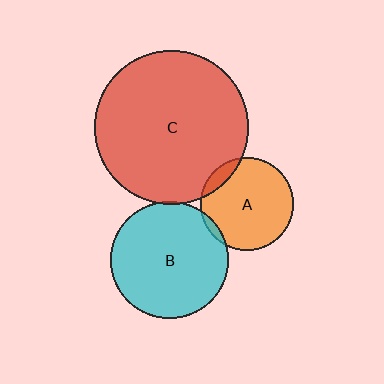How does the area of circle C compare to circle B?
Approximately 1.7 times.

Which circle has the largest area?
Circle C (red).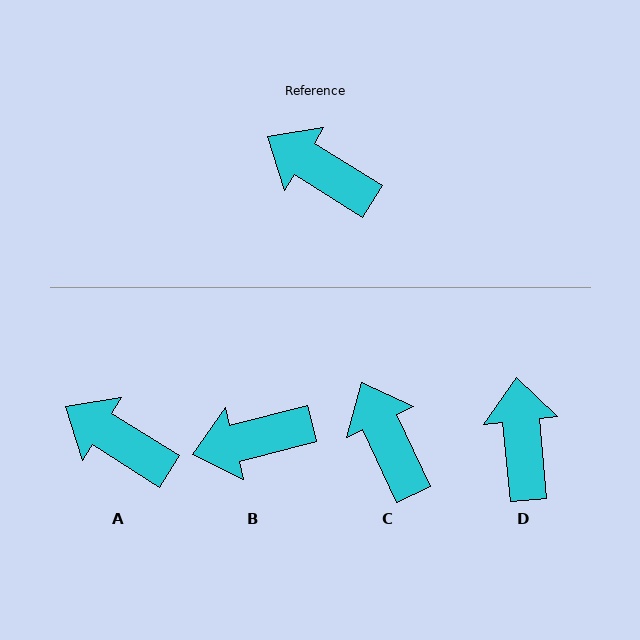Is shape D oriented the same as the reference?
No, it is off by about 52 degrees.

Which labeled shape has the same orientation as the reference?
A.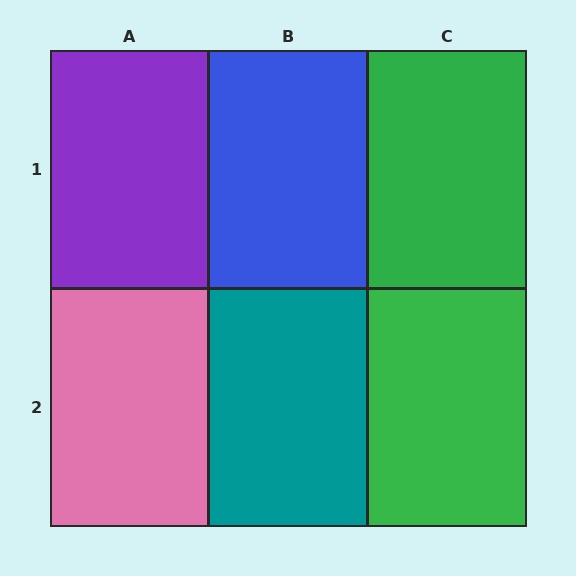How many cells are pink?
1 cell is pink.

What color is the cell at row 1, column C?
Green.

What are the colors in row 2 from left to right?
Pink, teal, green.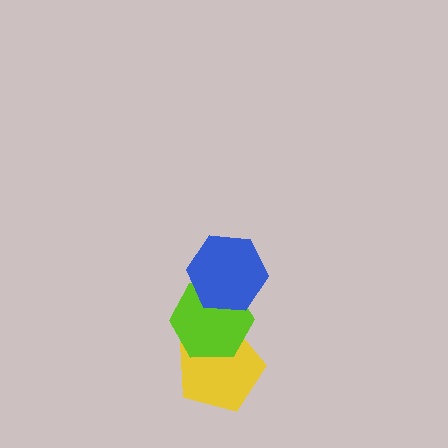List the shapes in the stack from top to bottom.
From top to bottom: the blue hexagon, the lime hexagon, the yellow pentagon.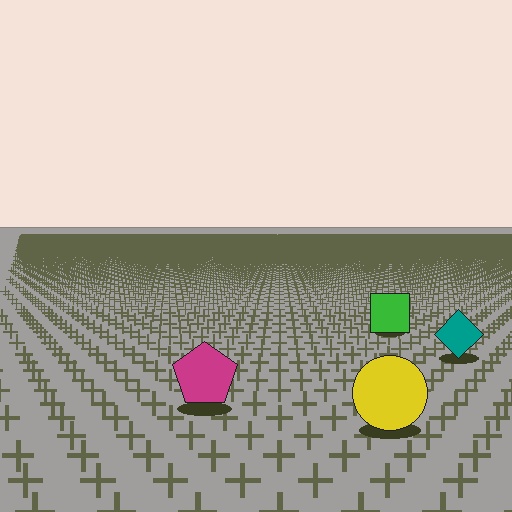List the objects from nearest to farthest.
From nearest to farthest: the yellow circle, the magenta pentagon, the teal diamond, the green square.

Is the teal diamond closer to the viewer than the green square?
Yes. The teal diamond is closer — you can tell from the texture gradient: the ground texture is coarser near it.